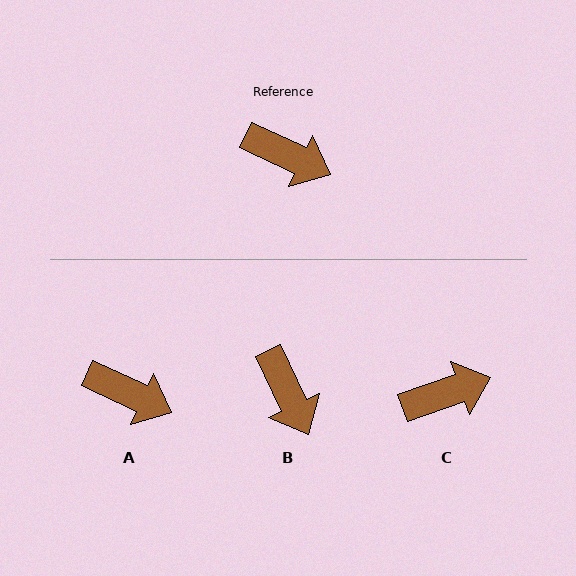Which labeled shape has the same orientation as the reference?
A.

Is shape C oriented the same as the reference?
No, it is off by about 44 degrees.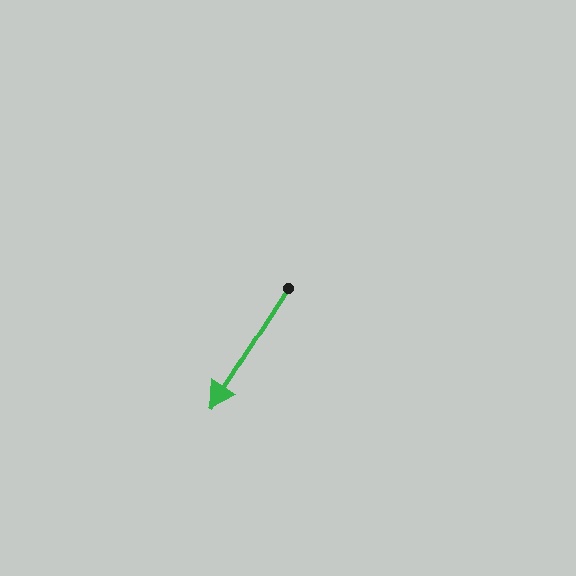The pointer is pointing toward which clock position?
Roughly 7 o'clock.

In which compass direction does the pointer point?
Southwest.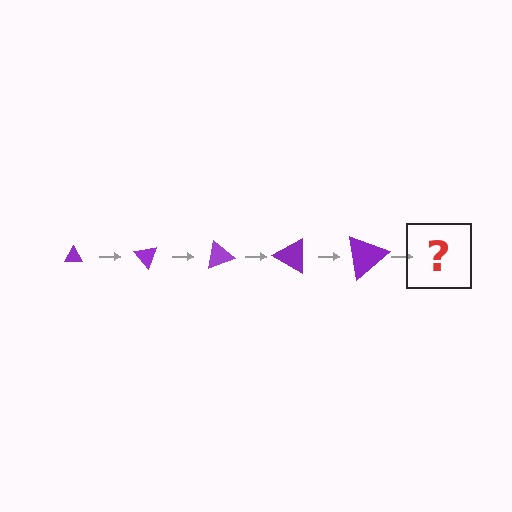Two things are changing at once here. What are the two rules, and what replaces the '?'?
The two rules are that the triangle grows larger each step and it rotates 50 degrees each step. The '?' should be a triangle, larger than the previous one and rotated 250 degrees from the start.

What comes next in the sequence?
The next element should be a triangle, larger than the previous one and rotated 250 degrees from the start.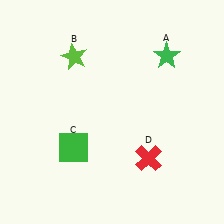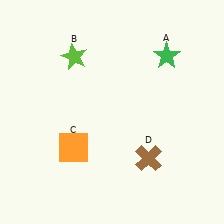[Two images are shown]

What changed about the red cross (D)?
In Image 1, D is red. In Image 2, it changed to brown.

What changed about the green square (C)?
In Image 1, C is green. In Image 2, it changed to orange.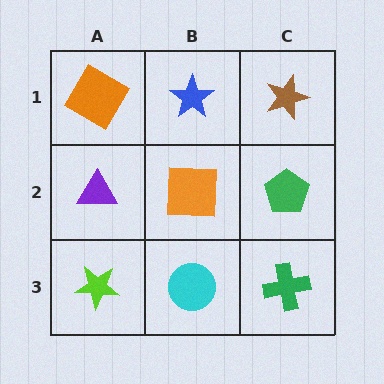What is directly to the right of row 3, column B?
A green cross.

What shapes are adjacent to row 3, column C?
A green pentagon (row 2, column C), a cyan circle (row 3, column B).